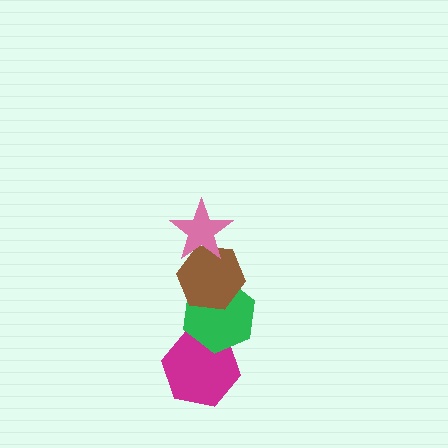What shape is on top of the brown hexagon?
The pink star is on top of the brown hexagon.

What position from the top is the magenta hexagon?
The magenta hexagon is 4th from the top.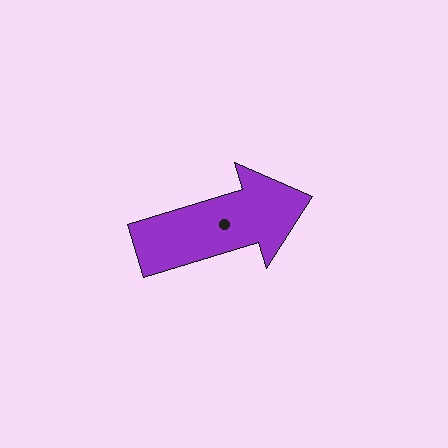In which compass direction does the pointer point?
East.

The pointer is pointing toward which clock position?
Roughly 2 o'clock.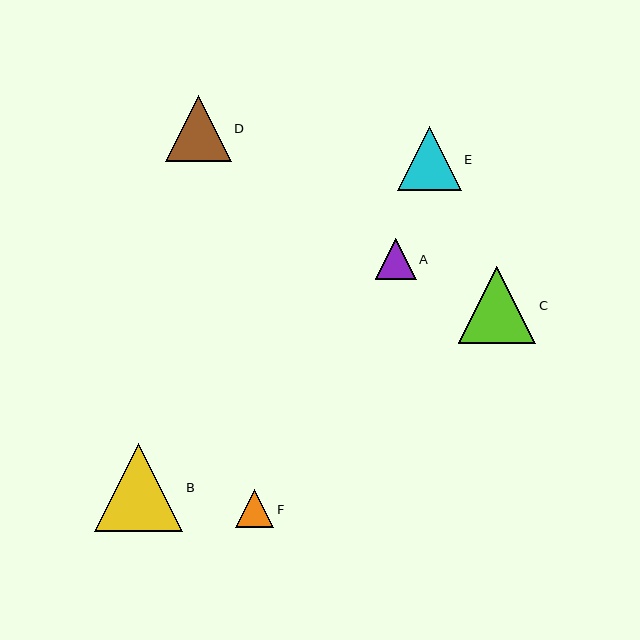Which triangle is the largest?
Triangle B is the largest with a size of approximately 88 pixels.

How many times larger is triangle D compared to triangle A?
Triangle D is approximately 1.6 times the size of triangle A.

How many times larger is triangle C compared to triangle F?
Triangle C is approximately 2.0 times the size of triangle F.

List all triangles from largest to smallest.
From largest to smallest: B, C, D, E, A, F.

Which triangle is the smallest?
Triangle F is the smallest with a size of approximately 38 pixels.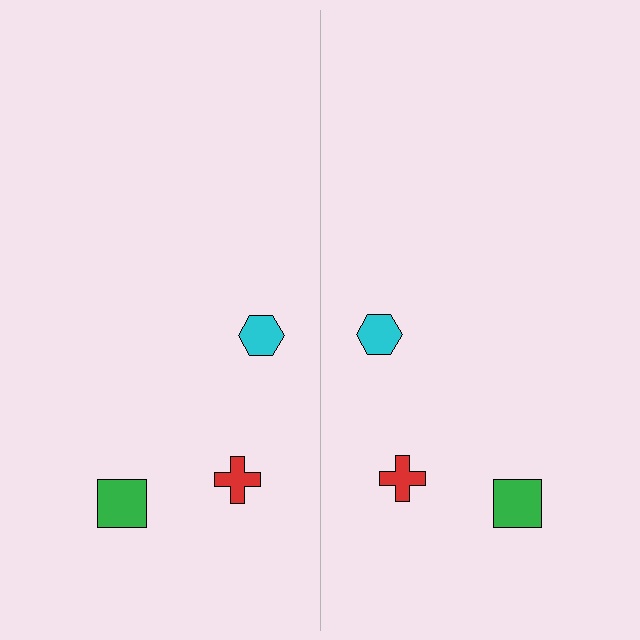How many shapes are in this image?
There are 6 shapes in this image.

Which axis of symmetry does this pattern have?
The pattern has a vertical axis of symmetry running through the center of the image.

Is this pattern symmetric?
Yes, this pattern has bilateral (reflection) symmetry.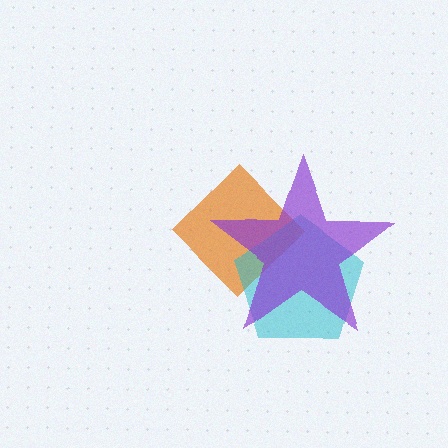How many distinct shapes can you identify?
There are 3 distinct shapes: an orange diamond, a cyan pentagon, a purple star.